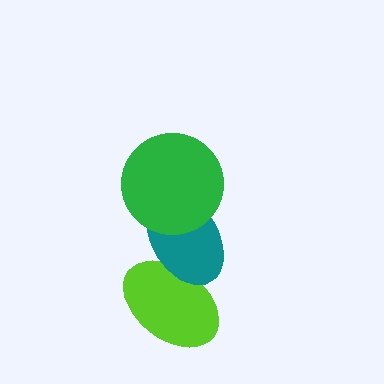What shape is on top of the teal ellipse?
The green circle is on top of the teal ellipse.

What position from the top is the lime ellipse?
The lime ellipse is 3rd from the top.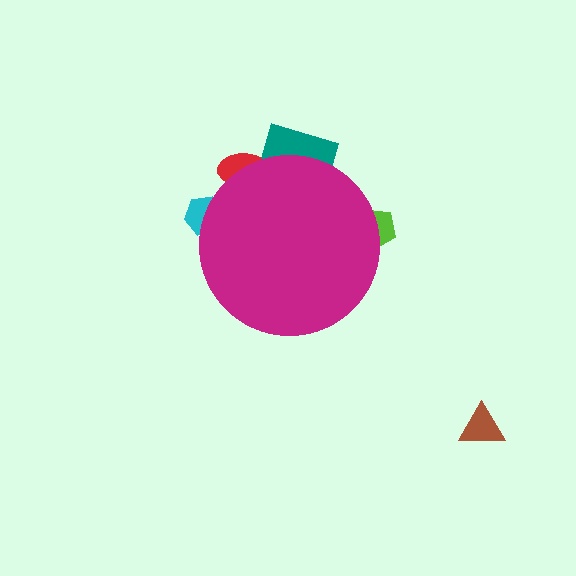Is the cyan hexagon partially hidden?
Yes, the cyan hexagon is partially hidden behind the magenta circle.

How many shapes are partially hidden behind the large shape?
4 shapes are partially hidden.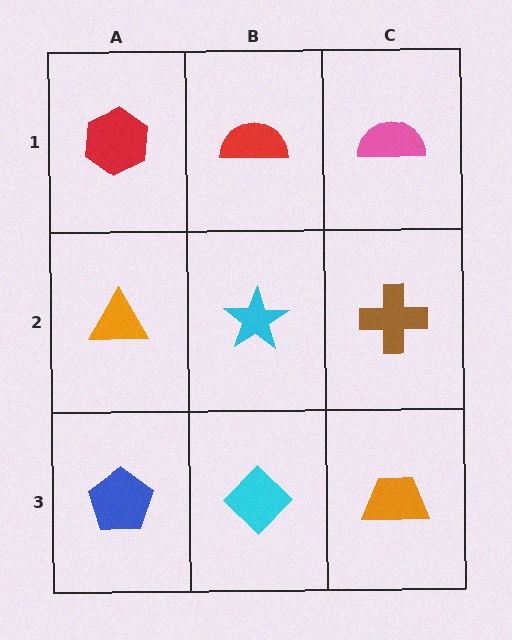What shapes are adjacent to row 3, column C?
A brown cross (row 2, column C), a cyan diamond (row 3, column B).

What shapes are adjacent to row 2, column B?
A red semicircle (row 1, column B), a cyan diamond (row 3, column B), an orange triangle (row 2, column A), a brown cross (row 2, column C).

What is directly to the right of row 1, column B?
A pink semicircle.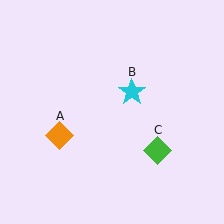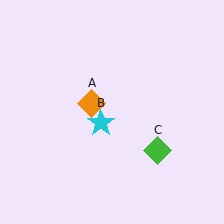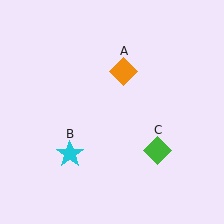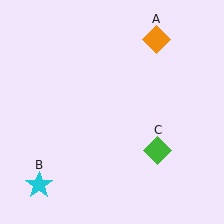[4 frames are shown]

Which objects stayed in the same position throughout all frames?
Green diamond (object C) remained stationary.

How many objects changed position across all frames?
2 objects changed position: orange diamond (object A), cyan star (object B).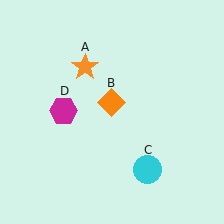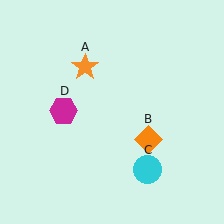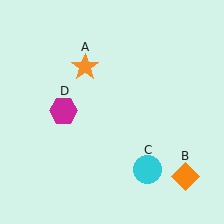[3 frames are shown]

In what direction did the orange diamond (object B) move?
The orange diamond (object B) moved down and to the right.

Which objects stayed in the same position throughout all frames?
Orange star (object A) and cyan circle (object C) and magenta hexagon (object D) remained stationary.